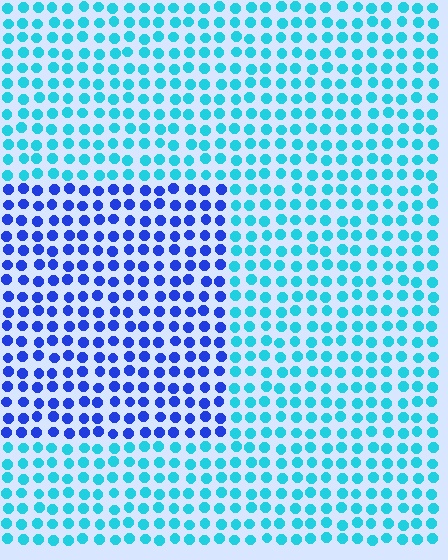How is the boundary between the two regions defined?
The boundary is defined purely by a slight shift in hue (about 47 degrees). Spacing, size, and orientation are identical on both sides.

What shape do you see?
I see a rectangle.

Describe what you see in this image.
The image is filled with small cyan elements in a uniform arrangement. A rectangle-shaped region is visible where the elements are tinted to a slightly different hue, forming a subtle color boundary.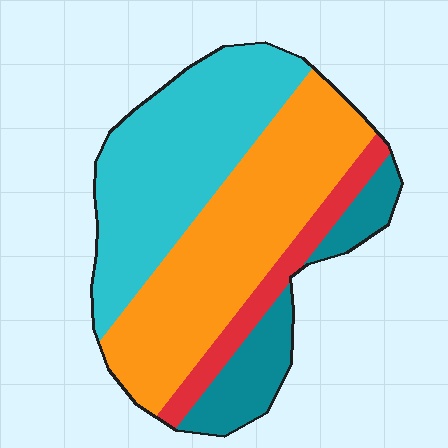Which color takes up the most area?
Orange, at roughly 40%.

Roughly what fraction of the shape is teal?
Teal covers roughly 15% of the shape.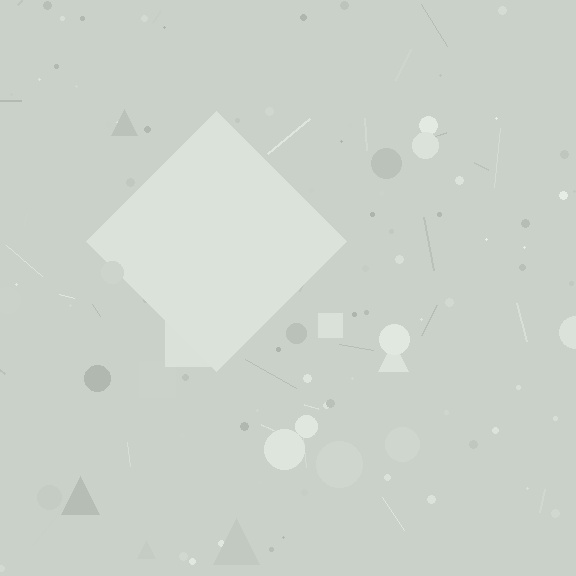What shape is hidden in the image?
A diamond is hidden in the image.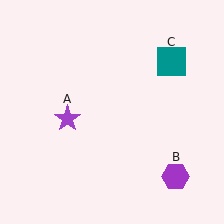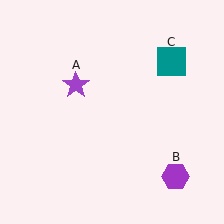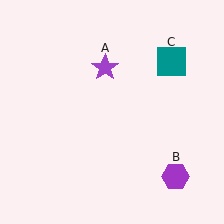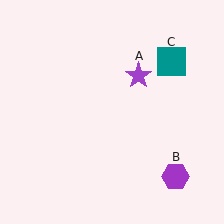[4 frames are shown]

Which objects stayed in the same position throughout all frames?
Purple hexagon (object B) and teal square (object C) remained stationary.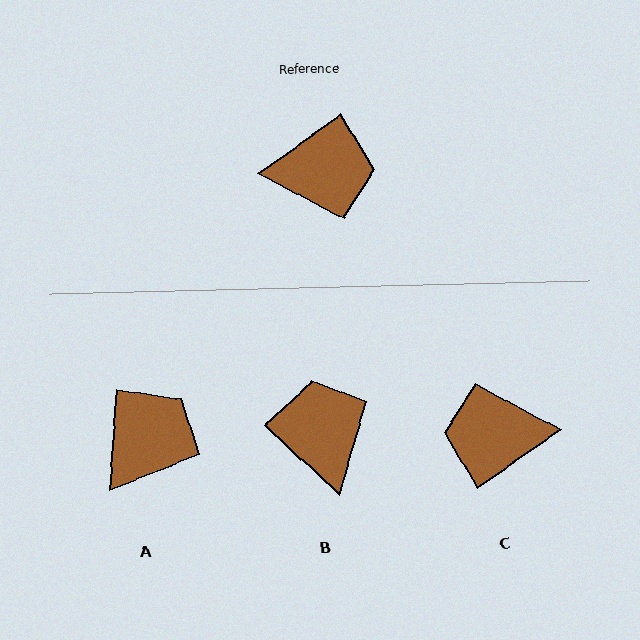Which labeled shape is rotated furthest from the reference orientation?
C, about 179 degrees away.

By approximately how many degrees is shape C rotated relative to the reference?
Approximately 179 degrees counter-clockwise.